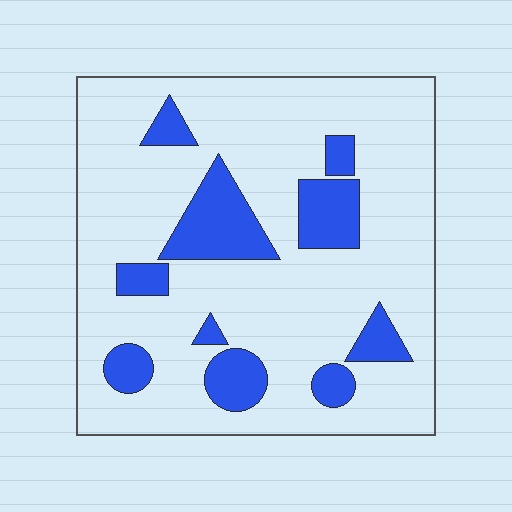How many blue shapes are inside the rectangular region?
10.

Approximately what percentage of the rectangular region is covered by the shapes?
Approximately 20%.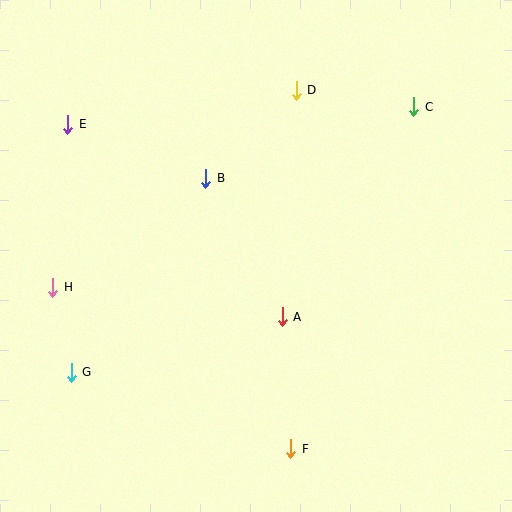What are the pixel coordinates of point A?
Point A is at (282, 317).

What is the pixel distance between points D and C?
The distance between D and C is 119 pixels.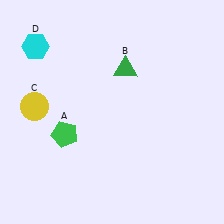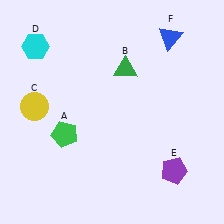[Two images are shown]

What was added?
A purple pentagon (E), a blue triangle (F) were added in Image 2.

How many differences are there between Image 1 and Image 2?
There are 2 differences between the two images.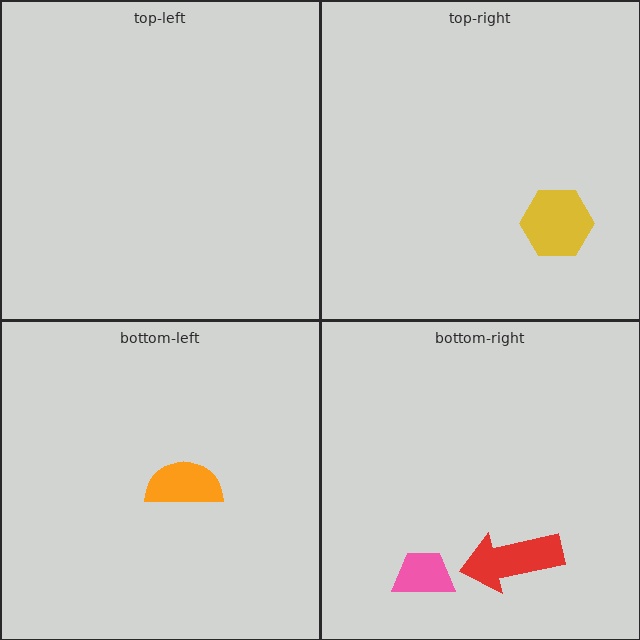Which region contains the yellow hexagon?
The top-right region.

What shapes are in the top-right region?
The yellow hexagon.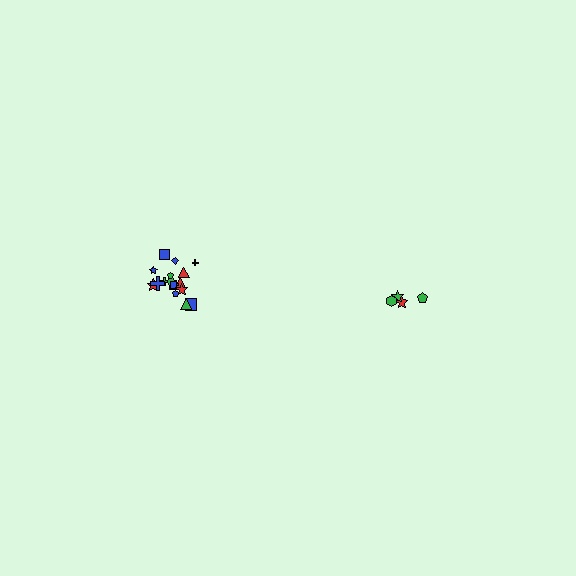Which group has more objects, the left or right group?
The left group.